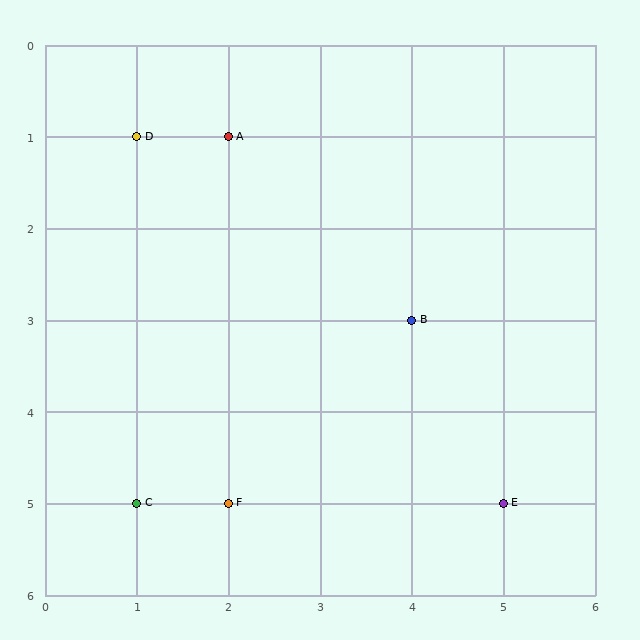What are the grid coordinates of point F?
Point F is at grid coordinates (2, 5).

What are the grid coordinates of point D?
Point D is at grid coordinates (1, 1).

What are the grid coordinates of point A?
Point A is at grid coordinates (2, 1).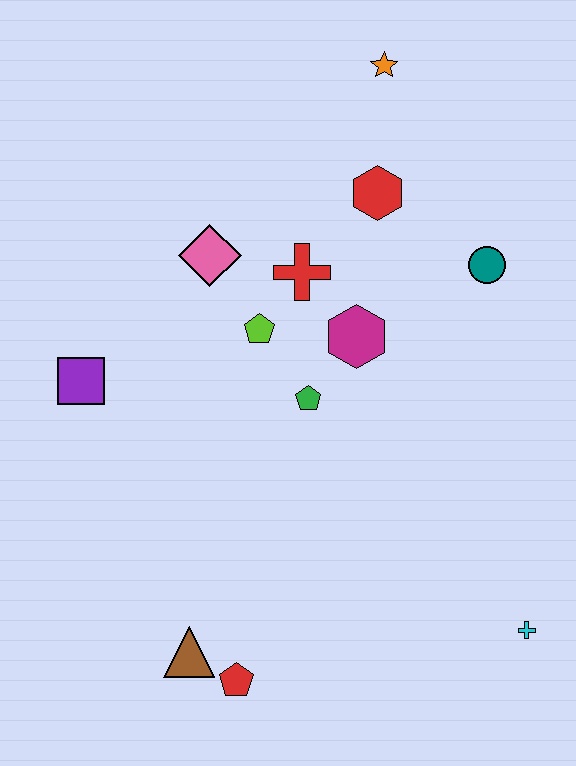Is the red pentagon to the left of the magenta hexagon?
Yes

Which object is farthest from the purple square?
The cyan cross is farthest from the purple square.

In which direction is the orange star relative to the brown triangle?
The orange star is above the brown triangle.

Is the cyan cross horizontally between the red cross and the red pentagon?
No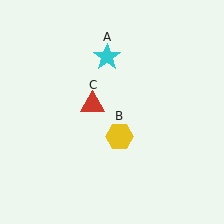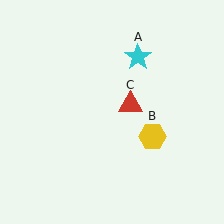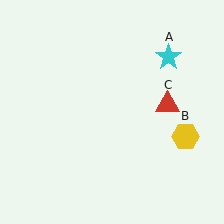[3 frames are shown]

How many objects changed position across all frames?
3 objects changed position: cyan star (object A), yellow hexagon (object B), red triangle (object C).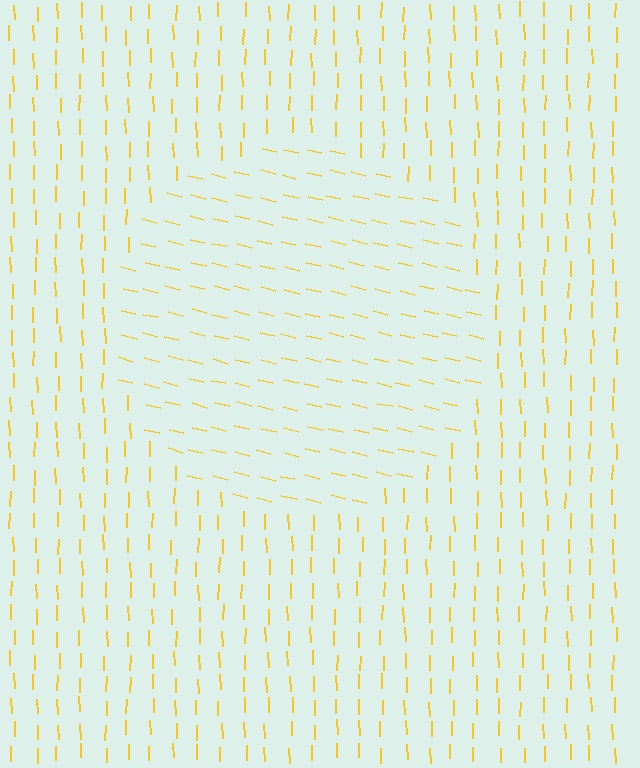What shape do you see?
I see a circle.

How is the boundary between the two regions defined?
The boundary is defined purely by a change in line orientation (approximately 76 degrees difference). All lines are the same color and thickness.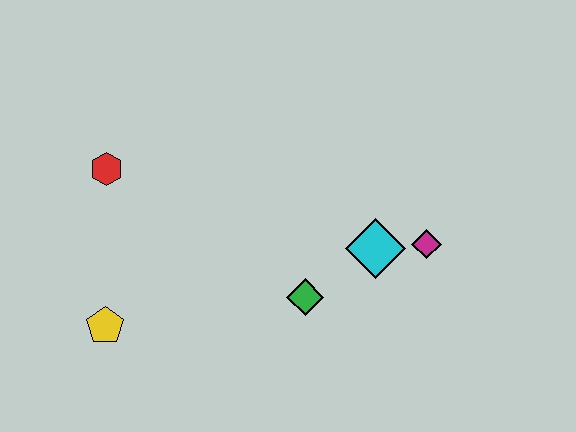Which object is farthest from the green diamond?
The red hexagon is farthest from the green diamond.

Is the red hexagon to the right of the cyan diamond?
No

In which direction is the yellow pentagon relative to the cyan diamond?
The yellow pentagon is to the left of the cyan diamond.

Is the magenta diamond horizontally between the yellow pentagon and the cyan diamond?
No